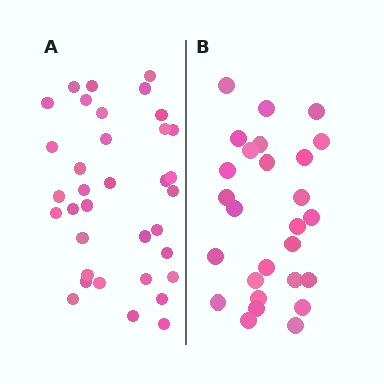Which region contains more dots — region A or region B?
Region A (the left region) has more dots.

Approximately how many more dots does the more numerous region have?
Region A has roughly 8 or so more dots than region B.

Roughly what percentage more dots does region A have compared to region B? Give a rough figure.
About 30% more.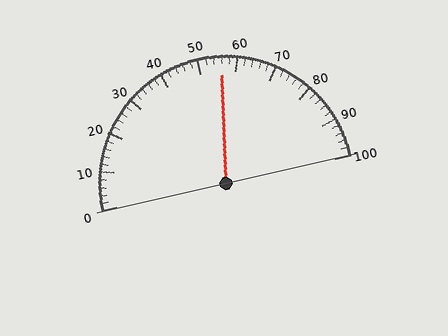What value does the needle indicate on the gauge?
The needle indicates approximately 56.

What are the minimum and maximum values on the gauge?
The gauge ranges from 0 to 100.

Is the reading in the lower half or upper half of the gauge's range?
The reading is in the upper half of the range (0 to 100).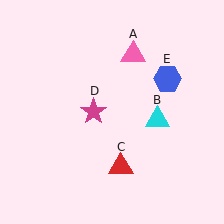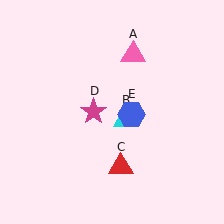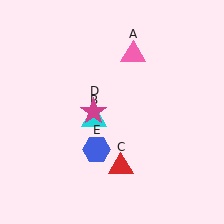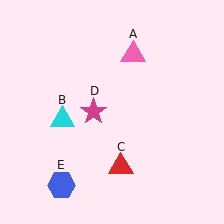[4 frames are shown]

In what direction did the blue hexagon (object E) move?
The blue hexagon (object E) moved down and to the left.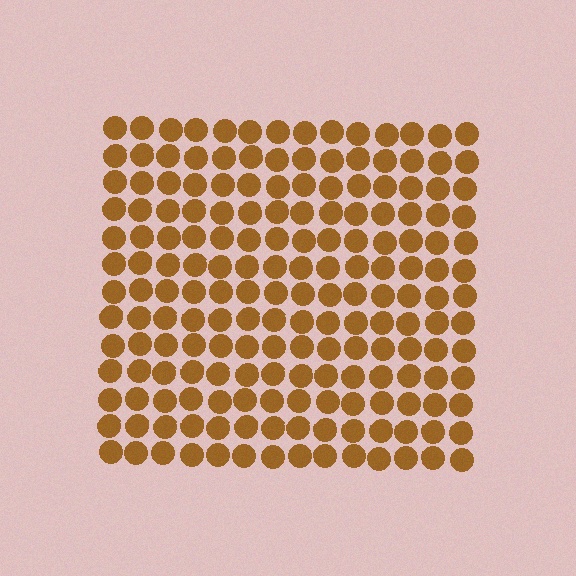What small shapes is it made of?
It is made of small circles.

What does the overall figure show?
The overall figure shows a square.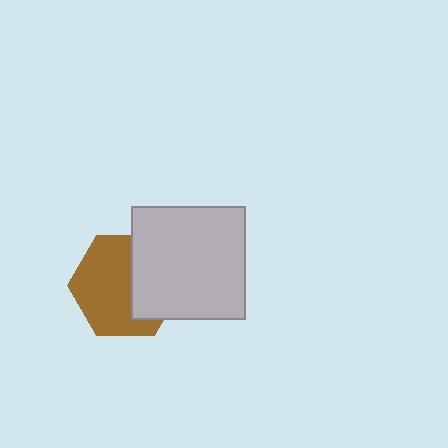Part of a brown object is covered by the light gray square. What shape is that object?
It is a hexagon.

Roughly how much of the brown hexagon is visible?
About half of it is visible (roughly 62%).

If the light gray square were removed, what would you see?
You would see the complete brown hexagon.